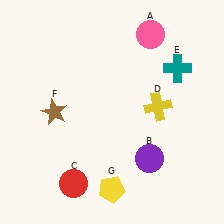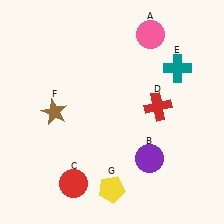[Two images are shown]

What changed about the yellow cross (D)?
In Image 1, D is yellow. In Image 2, it changed to red.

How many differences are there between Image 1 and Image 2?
There is 1 difference between the two images.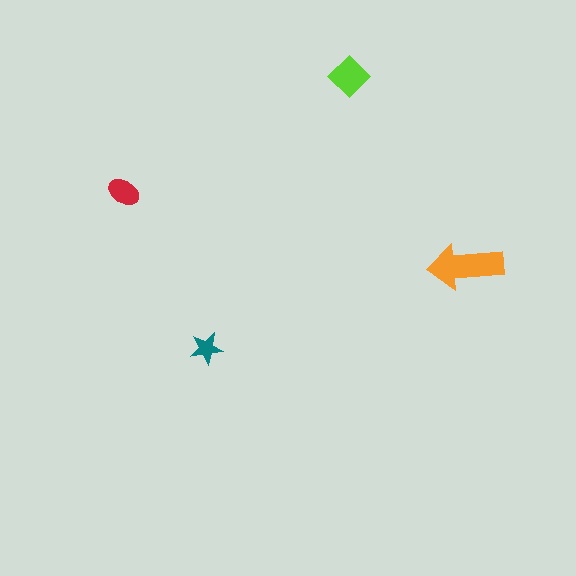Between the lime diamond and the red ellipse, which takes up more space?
The lime diamond.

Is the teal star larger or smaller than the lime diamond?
Smaller.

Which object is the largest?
The orange arrow.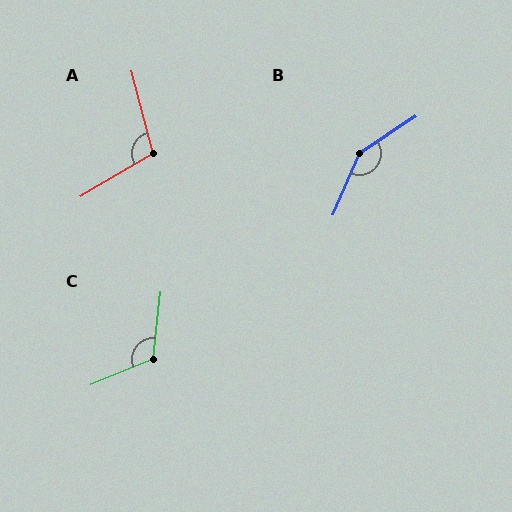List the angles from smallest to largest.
A (106°), C (118°), B (147°).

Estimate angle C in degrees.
Approximately 118 degrees.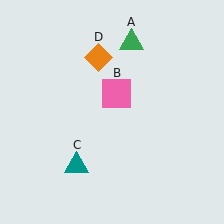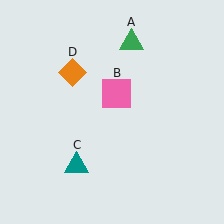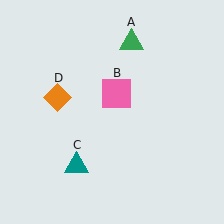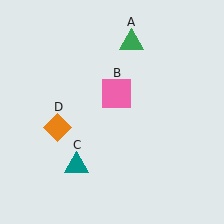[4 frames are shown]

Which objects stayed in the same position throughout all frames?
Green triangle (object A) and pink square (object B) and teal triangle (object C) remained stationary.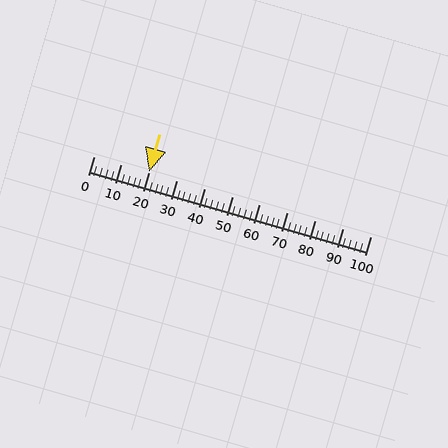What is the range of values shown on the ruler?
The ruler shows values from 0 to 100.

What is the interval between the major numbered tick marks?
The major tick marks are spaced 10 units apart.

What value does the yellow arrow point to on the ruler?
The yellow arrow points to approximately 20.